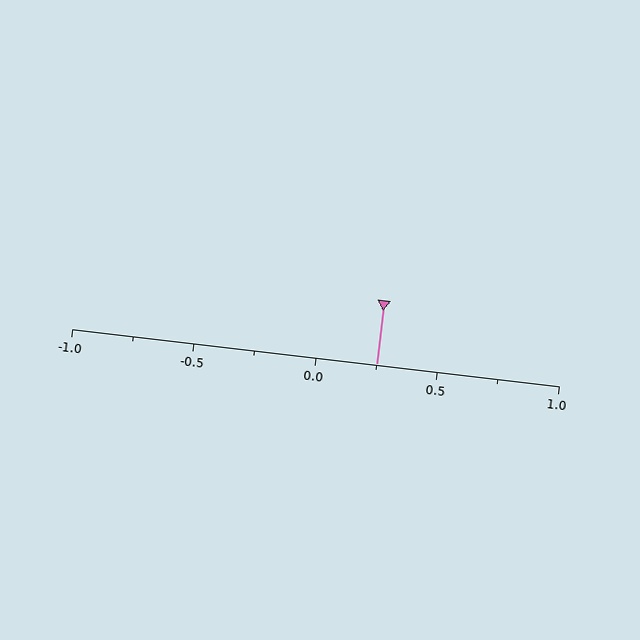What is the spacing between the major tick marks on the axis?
The major ticks are spaced 0.5 apart.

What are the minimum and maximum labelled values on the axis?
The axis runs from -1.0 to 1.0.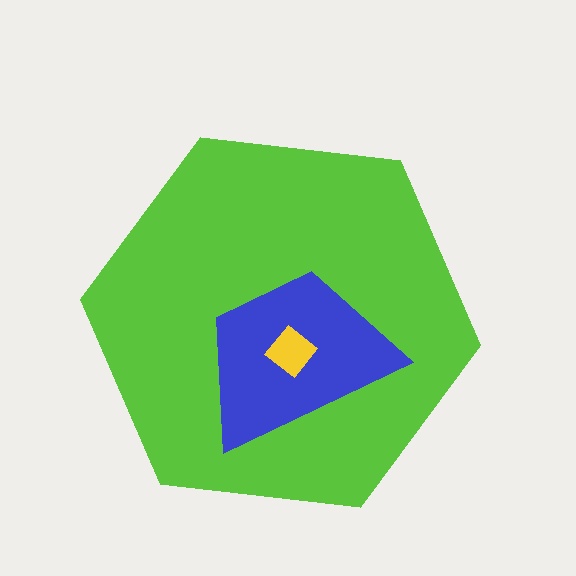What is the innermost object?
The yellow diamond.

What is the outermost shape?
The lime hexagon.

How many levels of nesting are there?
3.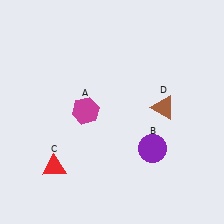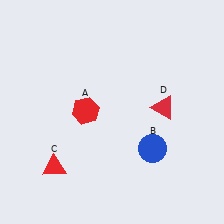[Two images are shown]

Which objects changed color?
A changed from magenta to red. B changed from purple to blue. D changed from brown to red.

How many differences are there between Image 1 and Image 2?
There are 3 differences between the two images.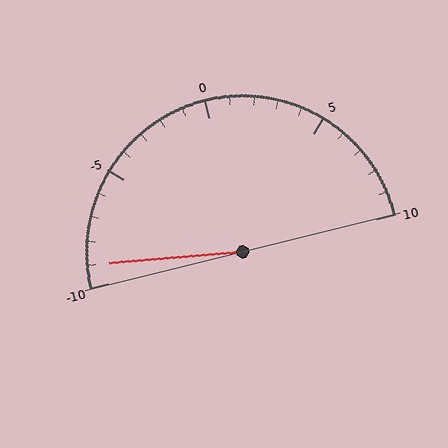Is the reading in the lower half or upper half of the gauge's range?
The reading is in the lower half of the range (-10 to 10).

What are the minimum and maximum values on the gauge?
The gauge ranges from -10 to 10.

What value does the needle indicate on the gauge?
The needle indicates approximately -9.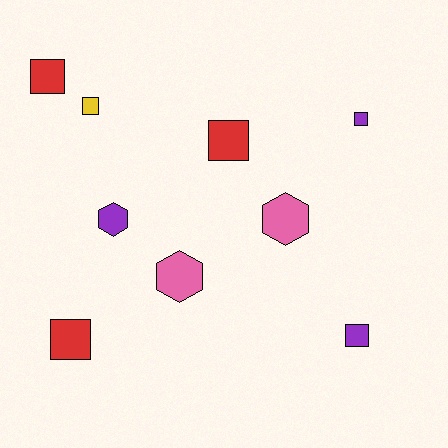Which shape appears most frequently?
Square, with 6 objects.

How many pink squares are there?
There are no pink squares.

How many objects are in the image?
There are 9 objects.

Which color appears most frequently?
Purple, with 3 objects.